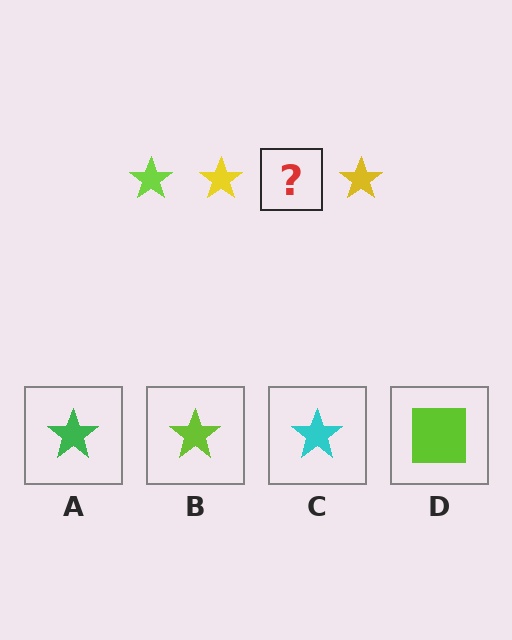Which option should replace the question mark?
Option B.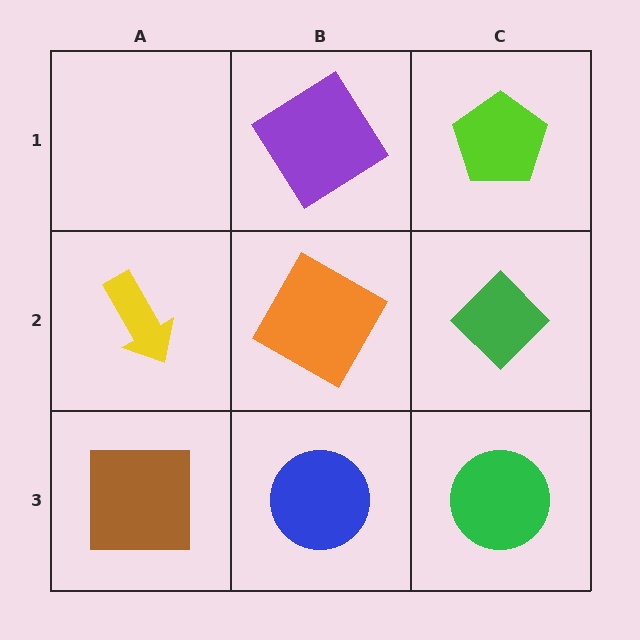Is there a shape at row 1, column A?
No, that cell is empty.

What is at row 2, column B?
An orange square.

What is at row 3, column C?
A green circle.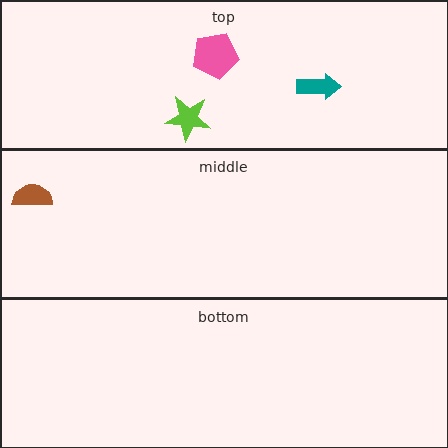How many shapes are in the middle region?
1.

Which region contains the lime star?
The top region.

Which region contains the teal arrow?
The top region.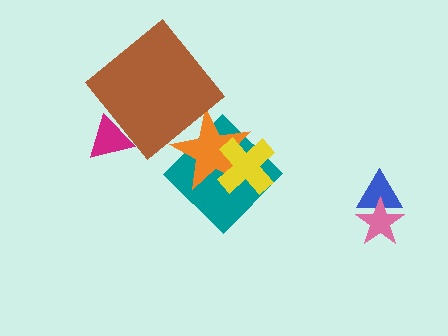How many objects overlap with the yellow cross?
2 objects overlap with the yellow cross.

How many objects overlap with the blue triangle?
1 object overlaps with the blue triangle.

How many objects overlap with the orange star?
2 objects overlap with the orange star.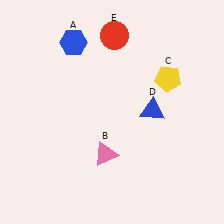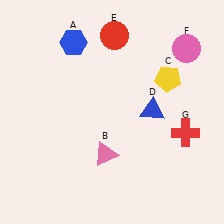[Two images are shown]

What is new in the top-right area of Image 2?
A pink circle (F) was added in the top-right area of Image 2.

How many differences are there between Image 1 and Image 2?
There are 2 differences between the two images.